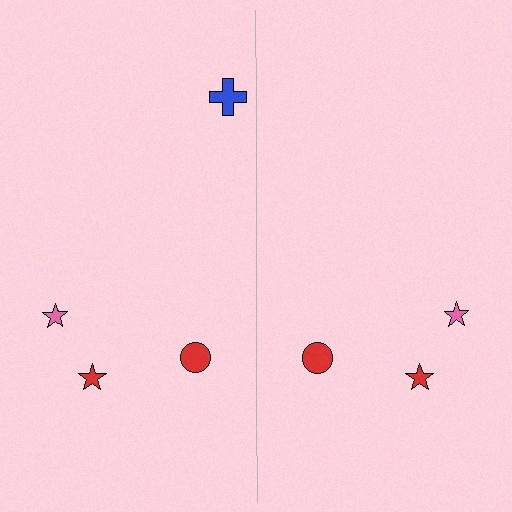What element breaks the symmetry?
A blue cross is missing from the right side.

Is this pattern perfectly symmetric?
No, the pattern is not perfectly symmetric. A blue cross is missing from the right side.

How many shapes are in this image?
There are 7 shapes in this image.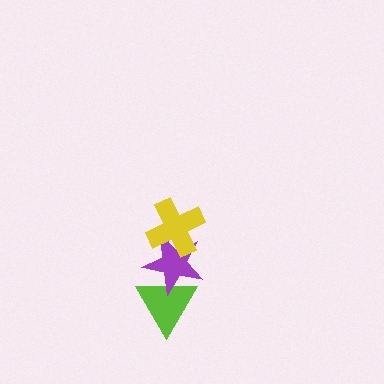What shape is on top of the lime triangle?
The purple star is on top of the lime triangle.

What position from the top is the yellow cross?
The yellow cross is 1st from the top.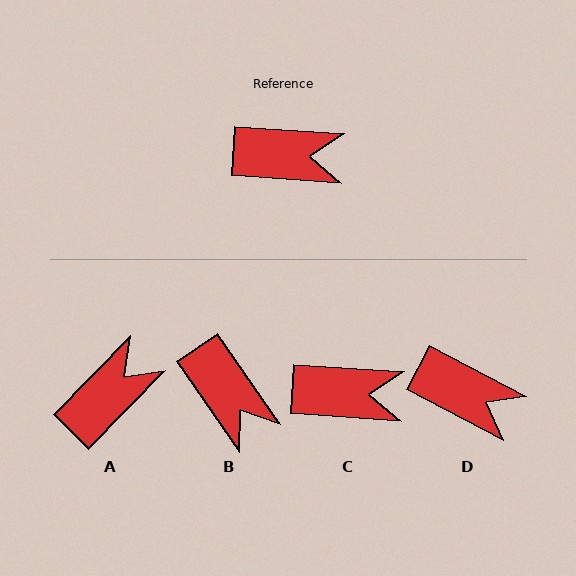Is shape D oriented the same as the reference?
No, it is off by about 24 degrees.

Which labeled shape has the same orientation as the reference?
C.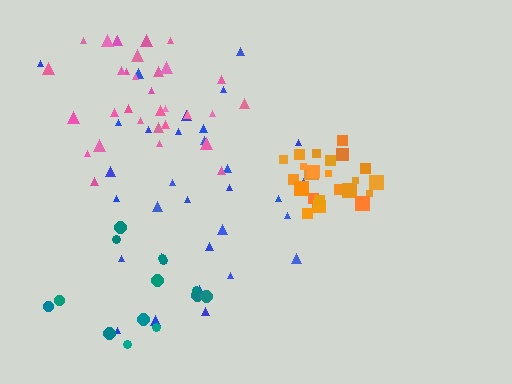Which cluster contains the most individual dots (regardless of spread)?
Blue (32).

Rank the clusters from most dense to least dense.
orange, pink, blue, teal.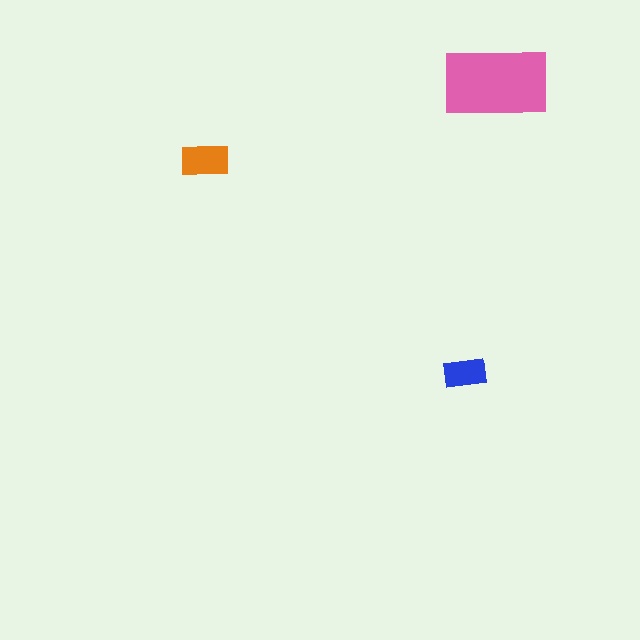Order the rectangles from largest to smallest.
the pink one, the orange one, the blue one.